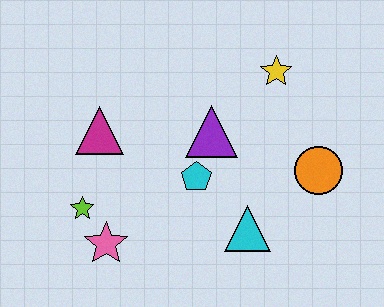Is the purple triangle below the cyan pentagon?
No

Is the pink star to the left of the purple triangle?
Yes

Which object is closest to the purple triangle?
The cyan pentagon is closest to the purple triangle.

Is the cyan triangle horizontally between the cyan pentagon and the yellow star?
Yes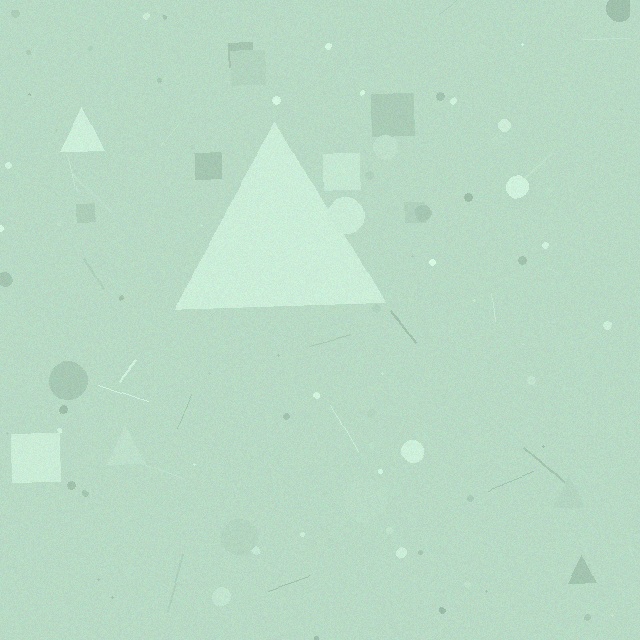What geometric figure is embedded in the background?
A triangle is embedded in the background.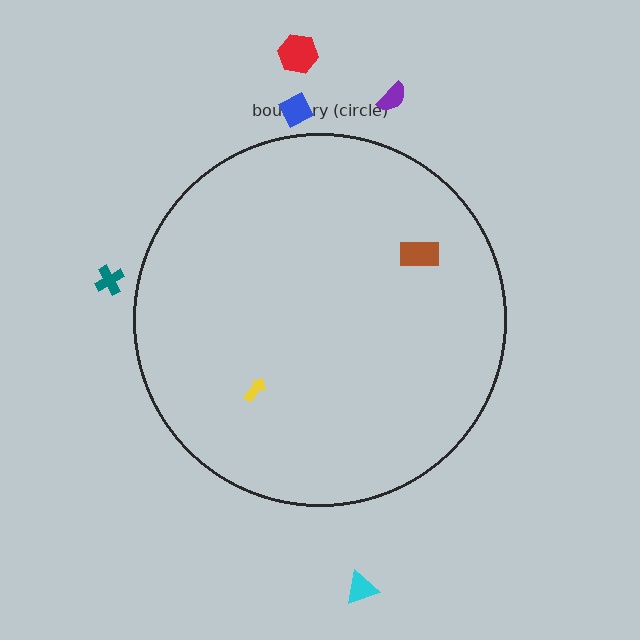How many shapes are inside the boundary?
2 inside, 5 outside.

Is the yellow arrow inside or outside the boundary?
Inside.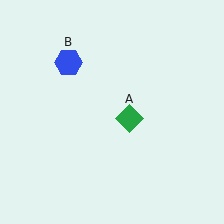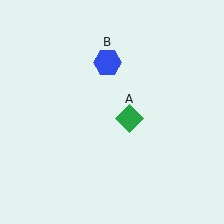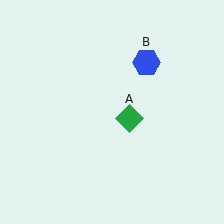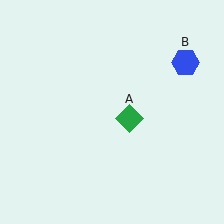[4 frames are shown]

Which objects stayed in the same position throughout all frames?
Green diamond (object A) remained stationary.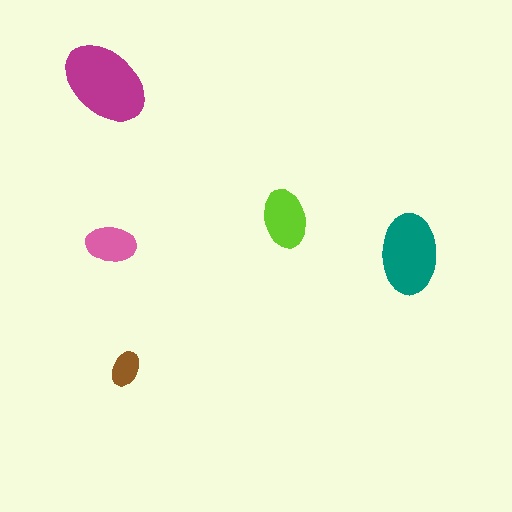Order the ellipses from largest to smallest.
the magenta one, the teal one, the lime one, the pink one, the brown one.